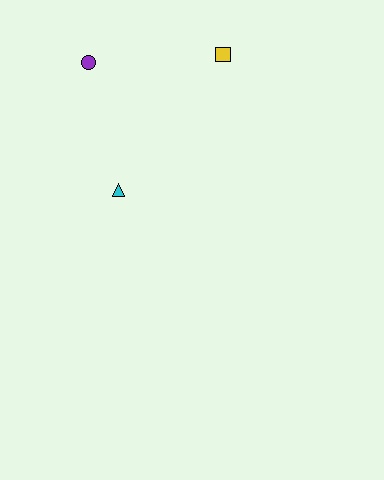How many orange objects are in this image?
There are no orange objects.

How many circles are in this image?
There is 1 circle.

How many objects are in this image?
There are 3 objects.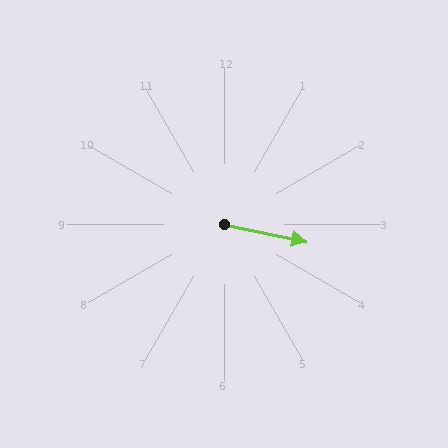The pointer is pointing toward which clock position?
Roughly 3 o'clock.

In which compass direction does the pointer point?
East.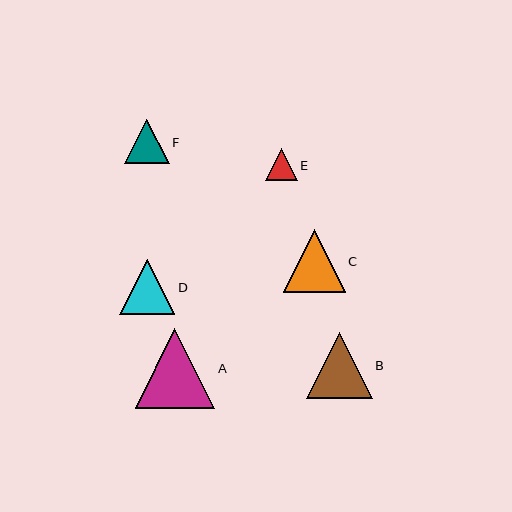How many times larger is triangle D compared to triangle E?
Triangle D is approximately 1.7 times the size of triangle E.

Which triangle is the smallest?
Triangle E is the smallest with a size of approximately 32 pixels.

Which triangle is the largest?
Triangle A is the largest with a size of approximately 79 pixels.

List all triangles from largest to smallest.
From largest to smallest: A, B, C, D, F, E.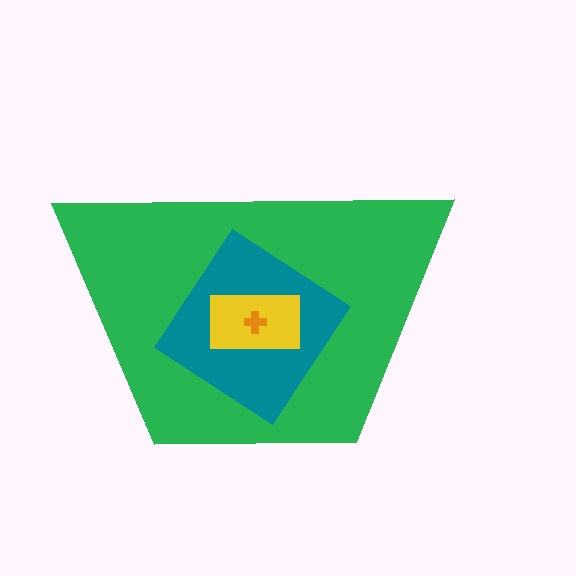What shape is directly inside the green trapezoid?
The teal diamond.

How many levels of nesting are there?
4.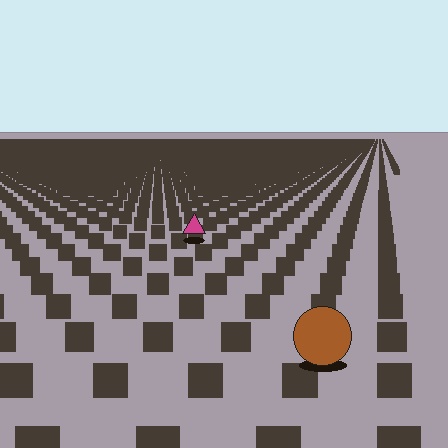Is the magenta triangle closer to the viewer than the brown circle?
No. The brown circle is closer — you can tell from the texture gradient: the ground texture is coarser near it.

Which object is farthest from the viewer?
The magenta triangle is farthest from the viewer. It appears smaller and the ground texture around it is denser.